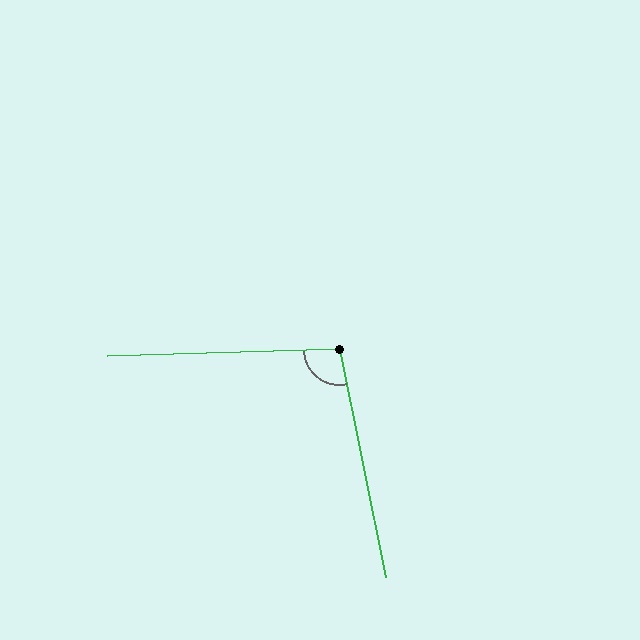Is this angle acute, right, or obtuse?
It is obtuse.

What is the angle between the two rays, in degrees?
Approximately 100 degrees.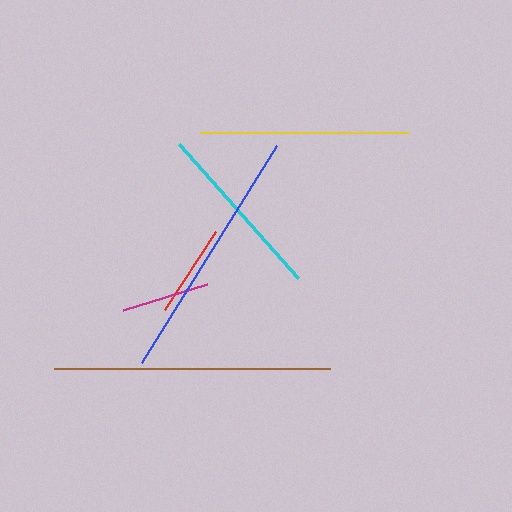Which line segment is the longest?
The brown line is the longest at approximately 276 pixels.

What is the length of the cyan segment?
The cyan segment is approximately 179 pixels long.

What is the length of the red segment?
The red segment is approximately 93 pixels long.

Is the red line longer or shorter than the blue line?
The blue line is longer than the red line.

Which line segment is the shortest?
The magenta line is the shortest at approximately 88 pixels.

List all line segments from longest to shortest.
From longest to shortest: brown, blue, yellow, cyan, red, magenta.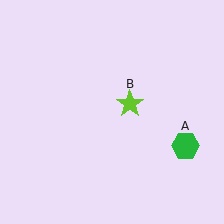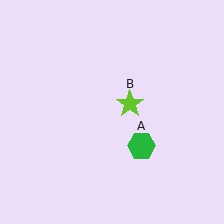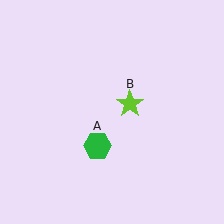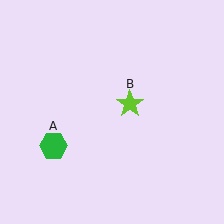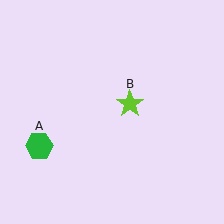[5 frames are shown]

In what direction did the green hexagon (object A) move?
The green hexagon (object A) moved left.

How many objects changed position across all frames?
1 object changed position: green hexagon (object A).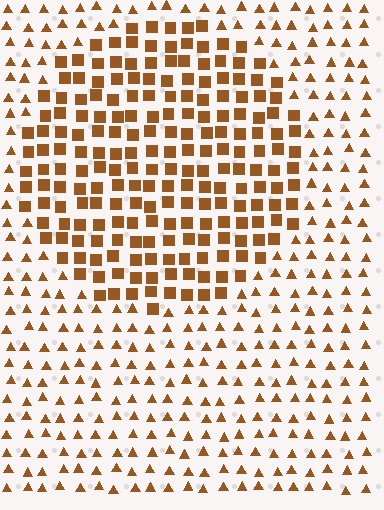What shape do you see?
I see a circle.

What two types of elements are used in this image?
The image uses squares inside the circle region and triangles outside it.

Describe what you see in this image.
The image is filled with small brown elements arranged in a uniform grid. A circle-shaped region contains squares, while the surrounding area contains triangles. The boundary is defined purely by the change in element shape.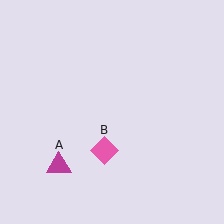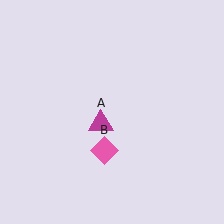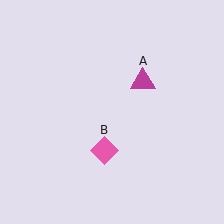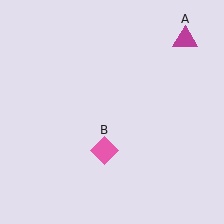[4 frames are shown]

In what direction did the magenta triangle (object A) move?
The magenta triangle (object A) moved up and to the right.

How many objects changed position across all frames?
1 object changed position: magenta triangle (object A).